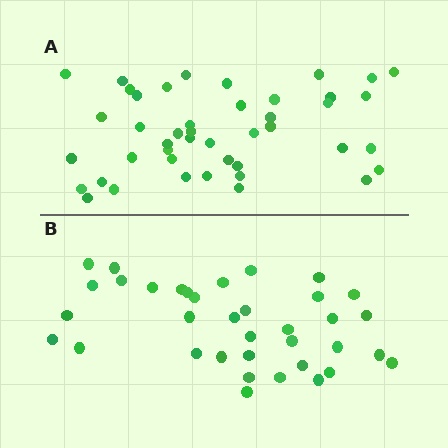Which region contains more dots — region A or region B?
Region A (the top region) has more dots.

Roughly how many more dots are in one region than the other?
Region A has roughly 8 or so more dots than region B.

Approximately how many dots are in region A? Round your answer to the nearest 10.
About 40 dots. (The exact count is 44, which rounds to 40.)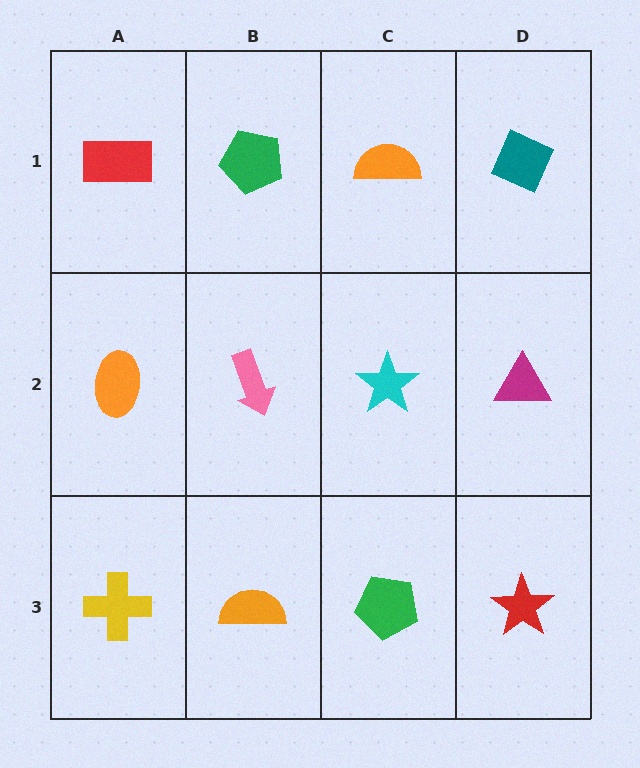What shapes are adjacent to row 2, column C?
An orange semicircle (row 1, column C), a green pentagon (row 3, column C), a pink arrow (row 2, column B), a magenta triangle (row 2, column D).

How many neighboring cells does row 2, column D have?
3.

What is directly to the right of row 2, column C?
A magenta triangle.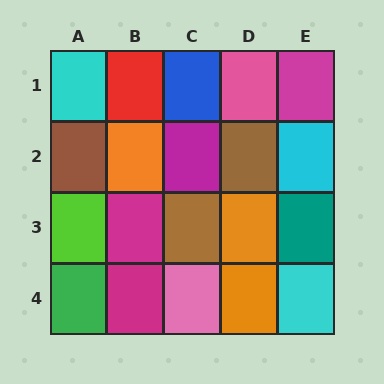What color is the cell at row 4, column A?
Green.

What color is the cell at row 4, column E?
Cyan.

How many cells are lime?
1 cell is lime.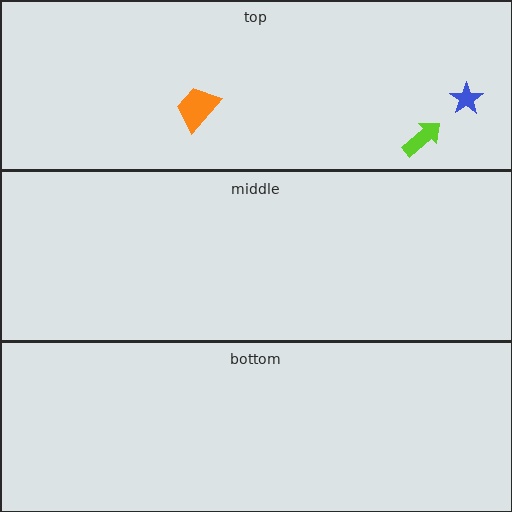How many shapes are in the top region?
3.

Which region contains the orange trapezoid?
The top region.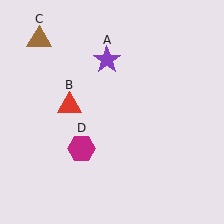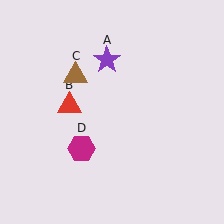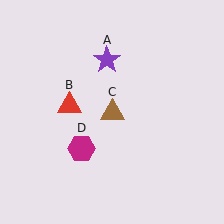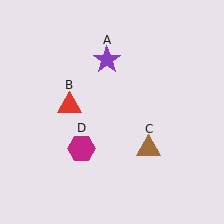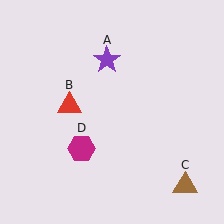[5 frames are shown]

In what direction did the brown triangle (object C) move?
The brown triangle (object C) moved down and to the right.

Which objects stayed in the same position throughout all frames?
Purple star (object A) and red triangle (object B) and magenta hexagon (object D) remained stationary.